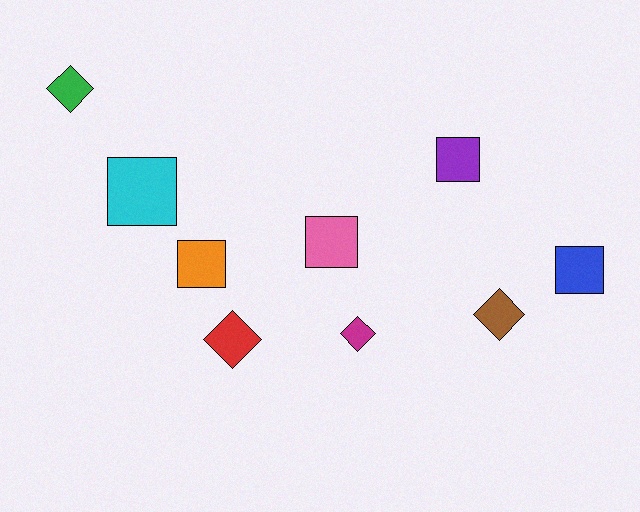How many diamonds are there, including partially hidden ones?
There are 4 diamonds.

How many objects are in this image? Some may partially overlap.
There are 9 objects.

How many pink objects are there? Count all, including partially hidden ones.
There is 1 pink object.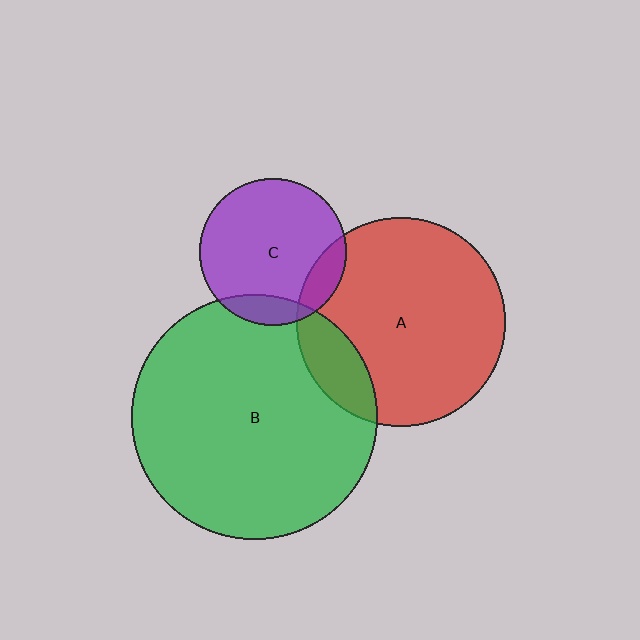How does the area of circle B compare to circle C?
Approximately 2.8 times.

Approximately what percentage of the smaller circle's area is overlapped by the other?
Approximately 15%.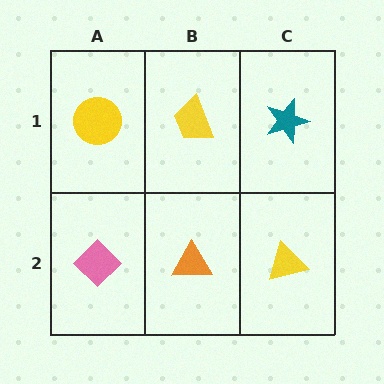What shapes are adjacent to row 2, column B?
A yellow trapezoid (row 1, column B), a pink diamond (row 2, column A), a yellow triangle (row 2, column C).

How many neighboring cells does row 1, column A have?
2.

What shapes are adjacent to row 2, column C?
A teal star (row 1, column C), an orange triangle (row 2, column B).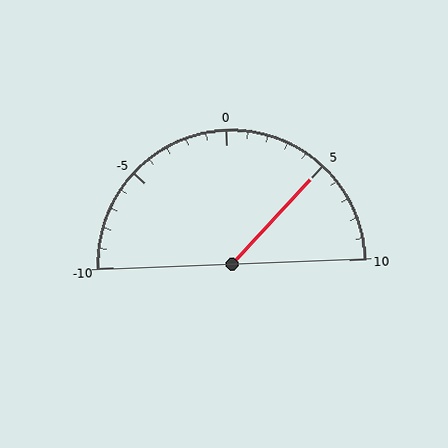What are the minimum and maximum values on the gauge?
The gauge ranges from -10 to 10.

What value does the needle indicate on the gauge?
The needle indicates approximately 5.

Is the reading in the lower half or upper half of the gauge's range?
The reading is in the upper half of the range (-10 to 10).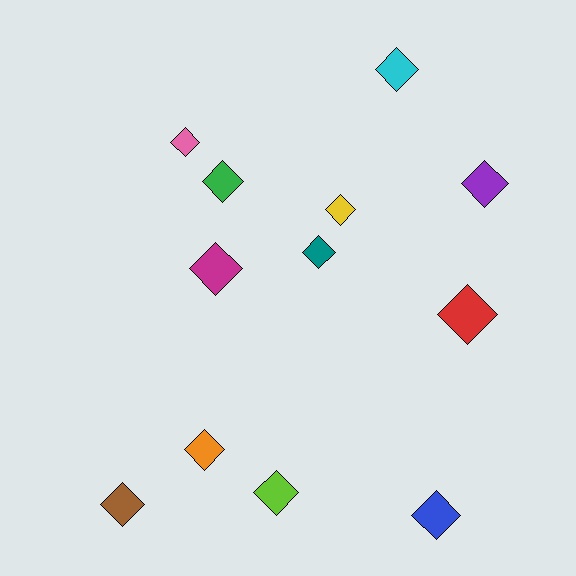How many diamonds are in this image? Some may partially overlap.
There are 12 diamonds.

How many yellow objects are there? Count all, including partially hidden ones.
There is 1 yellow object.